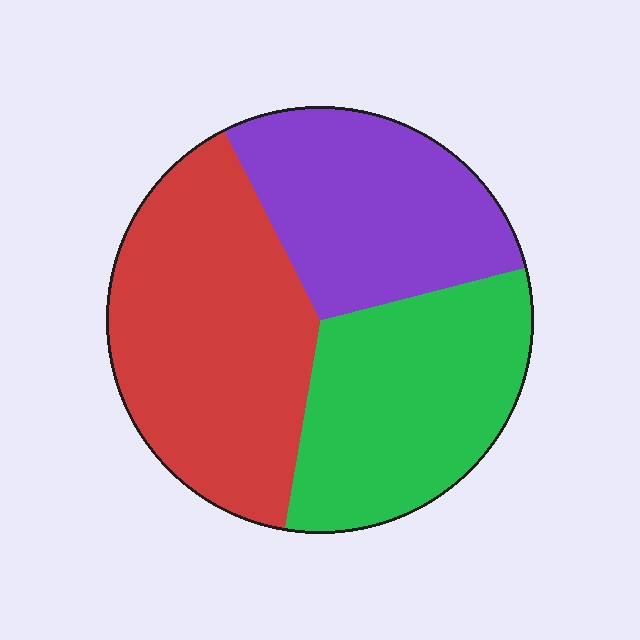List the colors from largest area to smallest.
From largest to smallest: red, green, purple.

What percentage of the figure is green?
Green takes up about one third (1/3) of the figure.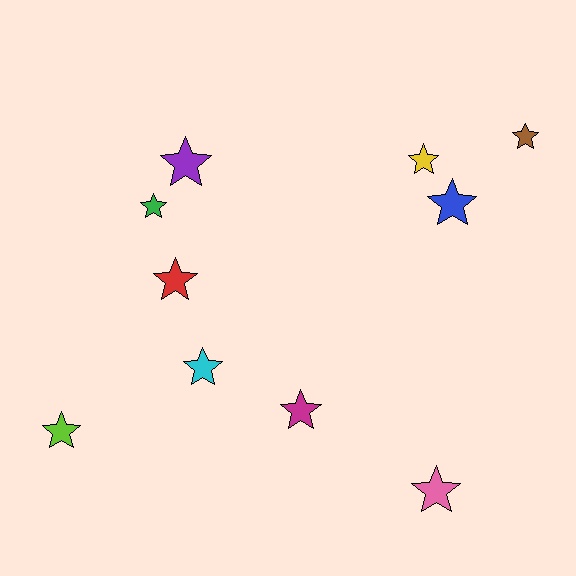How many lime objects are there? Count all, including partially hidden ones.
There is 1 lime object.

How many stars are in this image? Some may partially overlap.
There are 10 stars.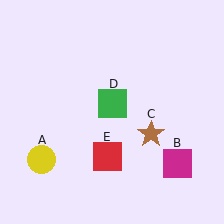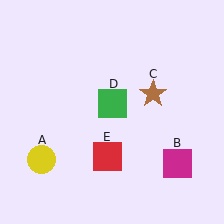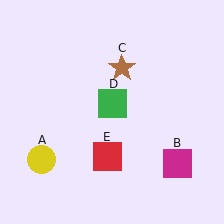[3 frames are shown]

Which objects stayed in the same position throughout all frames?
Yellow circle (object A) and magenta square (object B) and green square (object D) and red square (object E) remained stationary.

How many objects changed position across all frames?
1 object changed position: brown star (object C).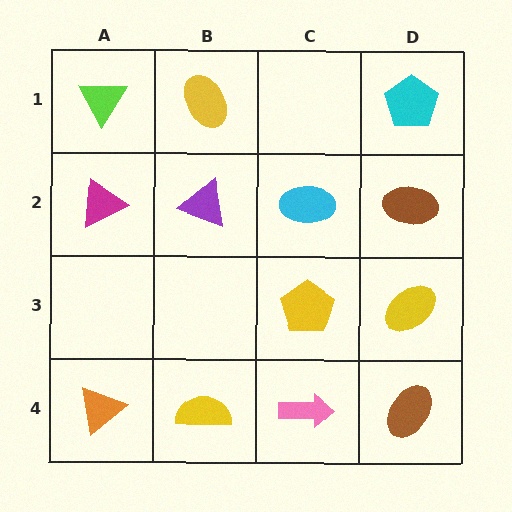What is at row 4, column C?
A pink arrow.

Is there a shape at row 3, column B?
No, that cell is empty.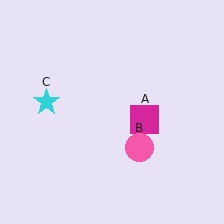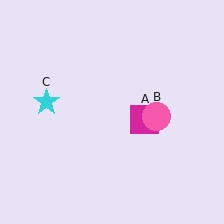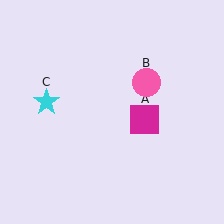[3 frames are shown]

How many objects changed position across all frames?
1 object changed position: pink circle (object B).